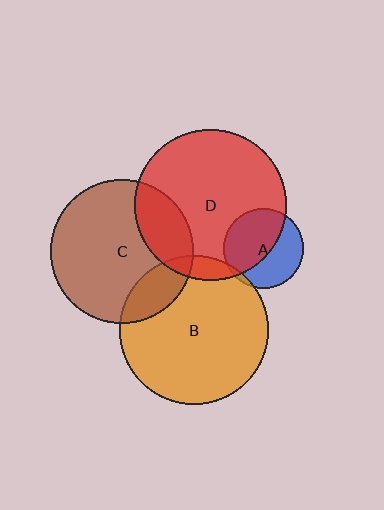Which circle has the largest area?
Circle D (red).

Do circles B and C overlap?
Yes.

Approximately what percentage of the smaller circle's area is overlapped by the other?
Approximately 15%.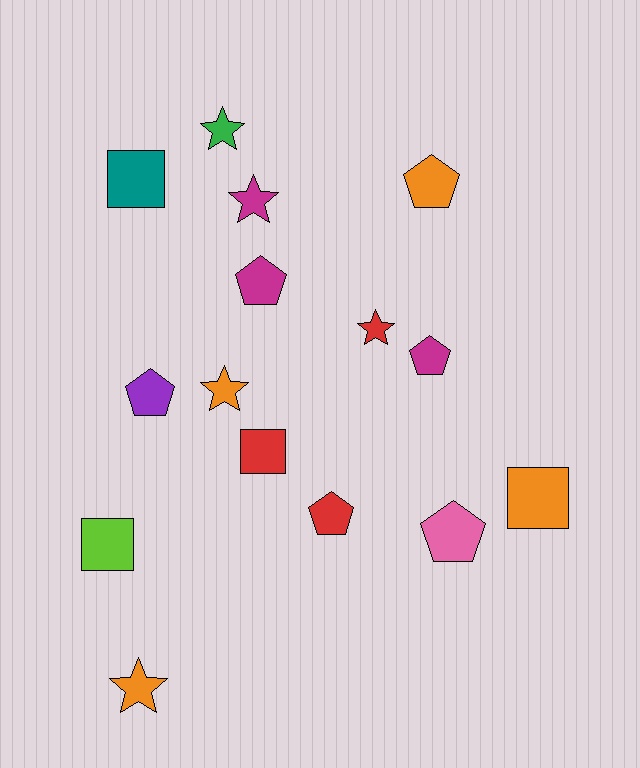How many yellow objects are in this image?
There are no yellow objects.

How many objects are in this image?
There are 15 objects.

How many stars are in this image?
There are 5 stars.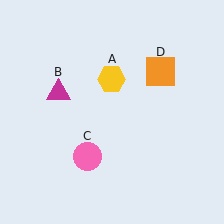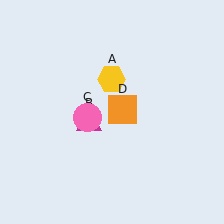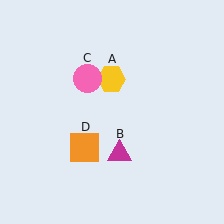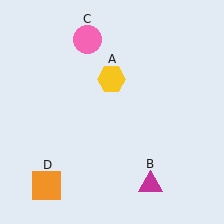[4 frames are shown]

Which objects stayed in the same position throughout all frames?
Yellow hexagon (object A) remained stationary.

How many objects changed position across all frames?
3 objects changed position: magenta triangle (object B), pink circle (object C), orange square (object D).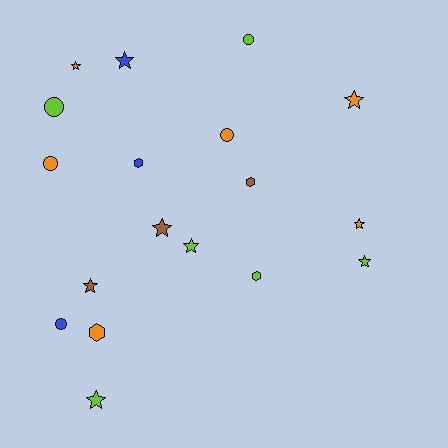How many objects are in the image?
There are 18 objects.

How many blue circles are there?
There is 1 blue circle.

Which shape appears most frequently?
Star, with 9 objects.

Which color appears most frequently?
Lime, with 6 objects.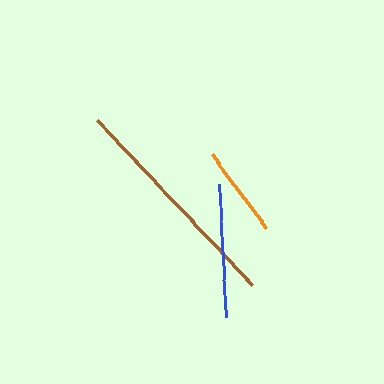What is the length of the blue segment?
The blue segment is approximately 133 pixels long.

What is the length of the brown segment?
The brown segment is approximately 226 pixels long.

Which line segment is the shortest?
The orange line is the shortest at approximately 93 pixels.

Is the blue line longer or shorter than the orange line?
The blue line is longer than the orange line.